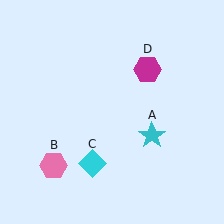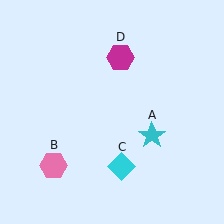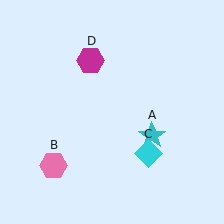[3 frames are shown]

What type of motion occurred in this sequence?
The cyan diamond (object C), magenta hexagon (object D) rotated counterclockwise around the center of the scene.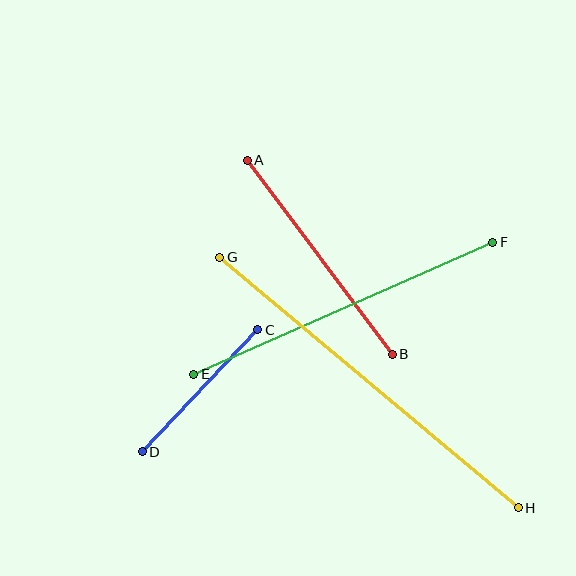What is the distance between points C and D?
The distance is approximately 168 pixels.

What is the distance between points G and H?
The distance is approximately 389 pixels.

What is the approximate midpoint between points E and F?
The midpoint is at approximately (343, 308) pixels.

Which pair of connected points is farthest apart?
Points G and H are farthest apart.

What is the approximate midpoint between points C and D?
The midpoint is at approximately (200, 391) pixels.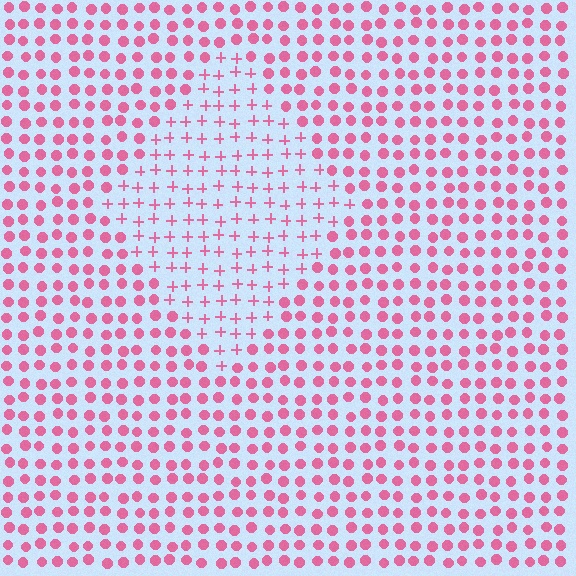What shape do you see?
I see a diamond.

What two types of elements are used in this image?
The image uses plus signs inside the diamond region and circles outside it.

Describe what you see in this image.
The image is filled with small pink elements arranged in a uniform grid. A diamond-shaped region contains plus signs, while the surrounding area contains circles. The boundary is defined purely by the change in element shape.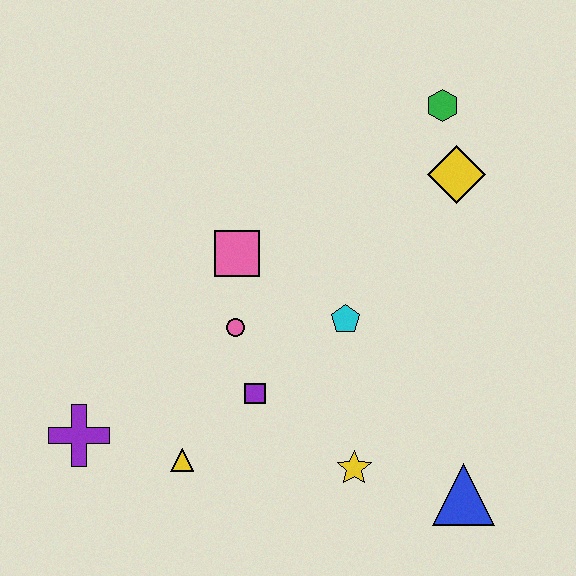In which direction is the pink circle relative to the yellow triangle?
The pink circle is above the yellow triangle.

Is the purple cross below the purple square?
Yes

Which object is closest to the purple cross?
The yellow triangle is closest to the purple cross.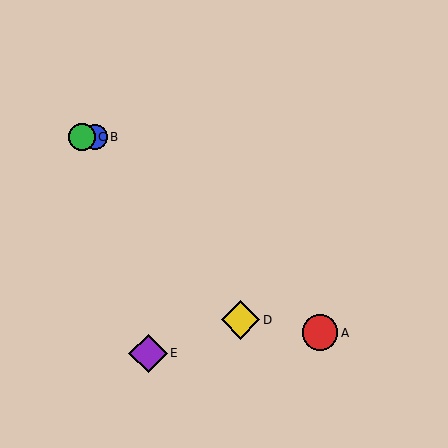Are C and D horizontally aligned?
No, C is at y≈137 and D is at y≈320.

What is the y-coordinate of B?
Object B is at y≈137.